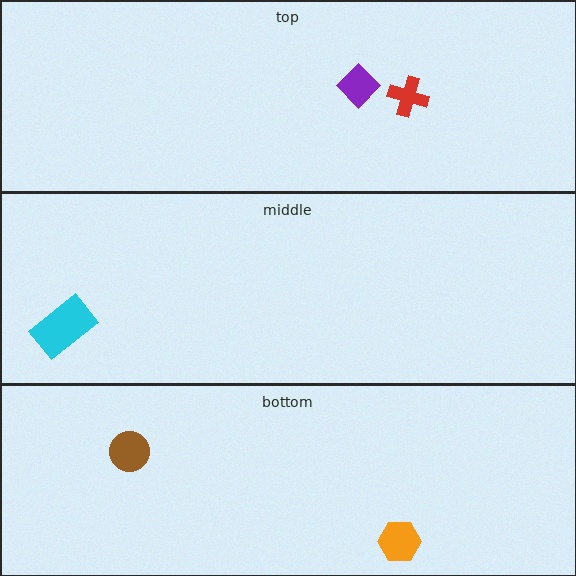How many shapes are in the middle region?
1.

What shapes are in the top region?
The red cross, the purple diamond.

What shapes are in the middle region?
The cyan rectangle.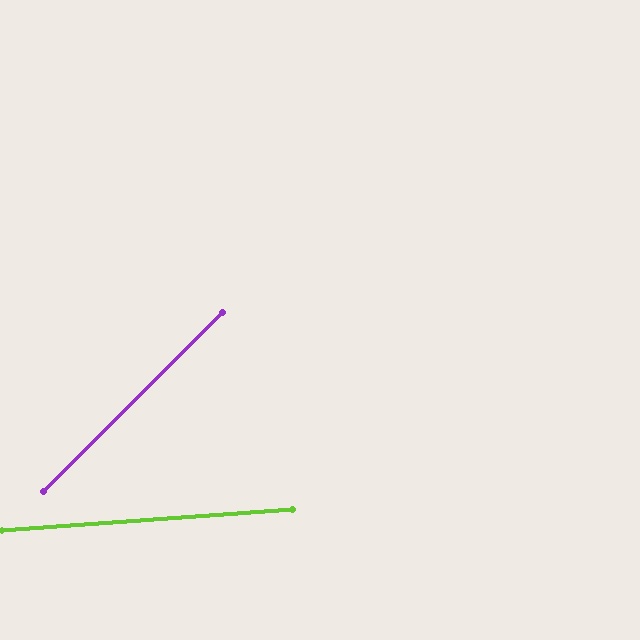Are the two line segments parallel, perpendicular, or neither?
Neither parallel nor perpendicular — they differ by about 41°.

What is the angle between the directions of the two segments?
Approximately 41 degrees.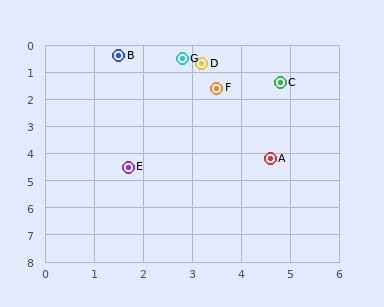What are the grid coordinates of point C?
Point C is at approximately (4.8, 1.4).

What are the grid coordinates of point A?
Point A is at approximately (4.6, 4.2).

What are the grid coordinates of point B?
Point B is at approximately (1.5, 0.4).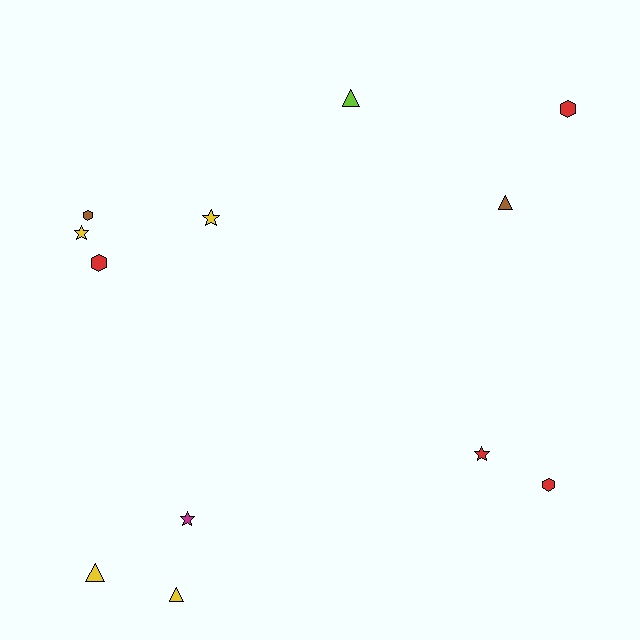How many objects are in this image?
There are 12 objects.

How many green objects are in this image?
There are no green objects.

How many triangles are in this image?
There are 4 triangles.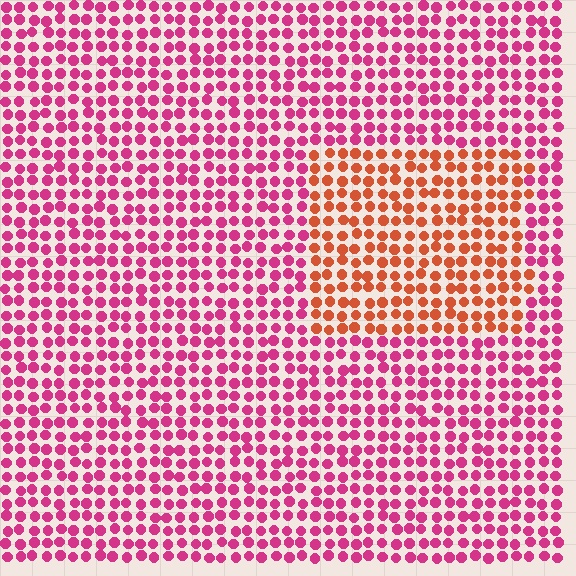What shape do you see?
I see a rectangle.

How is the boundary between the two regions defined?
The boundary is defined purely by a slight shift in hue (about 44 degrees). Spacing, size, and orientation are identical on both sides.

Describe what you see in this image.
The image is filled with small magenta elements in a uniform arrangement. A rectangle-shaped region is visible where the elements are tinted to a slightly different hue, forming a subtle color boundary.